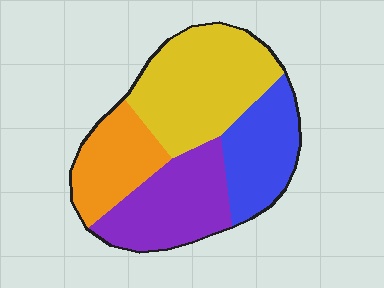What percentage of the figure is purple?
Purple takes up about one quarter (1/4) of the figure.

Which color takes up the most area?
Yellow, at roughly 35%.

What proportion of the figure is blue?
Blue takes up about one fifth (1/5) of the figure.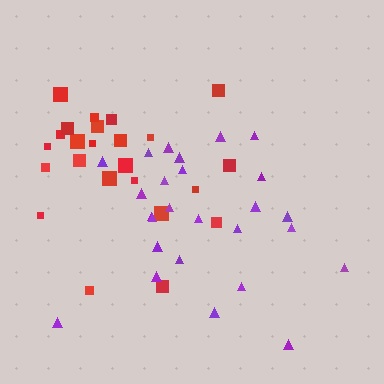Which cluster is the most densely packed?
Red.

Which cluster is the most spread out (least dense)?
Purple.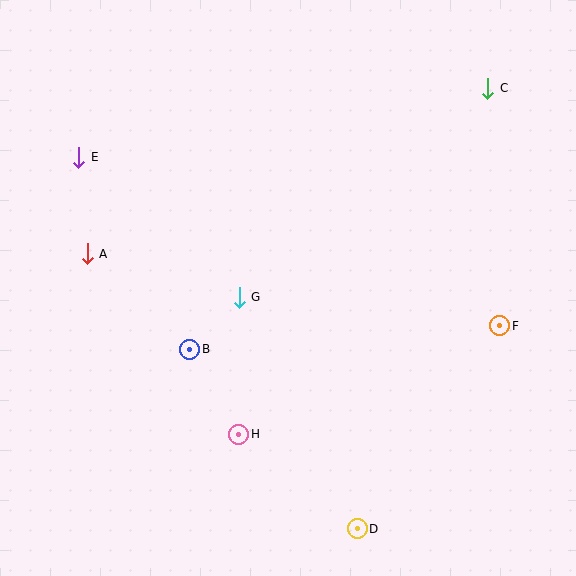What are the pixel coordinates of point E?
Point E is at (79, 157).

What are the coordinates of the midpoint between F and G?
The midpoint between F and G is at (369, 311).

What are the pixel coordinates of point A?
Point A is at (87, 254).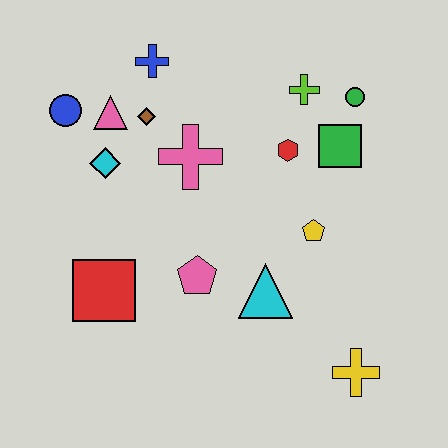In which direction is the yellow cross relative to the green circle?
The yellow cross is below the green circle.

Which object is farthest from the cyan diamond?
The yellow cross is farthest from the cyan diamond.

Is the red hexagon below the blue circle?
Yes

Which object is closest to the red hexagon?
The green square is closest to the red hexagon.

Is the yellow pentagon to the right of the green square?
No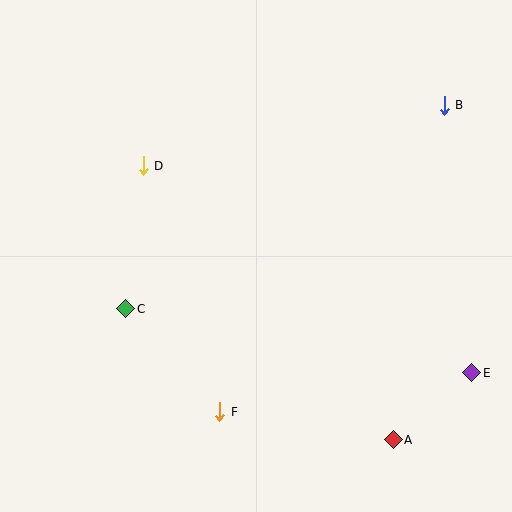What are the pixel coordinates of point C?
Point C is at (126, 309).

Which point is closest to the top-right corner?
Point B is closest to the top-right corner.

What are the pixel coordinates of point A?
Point A is at (393, 440).